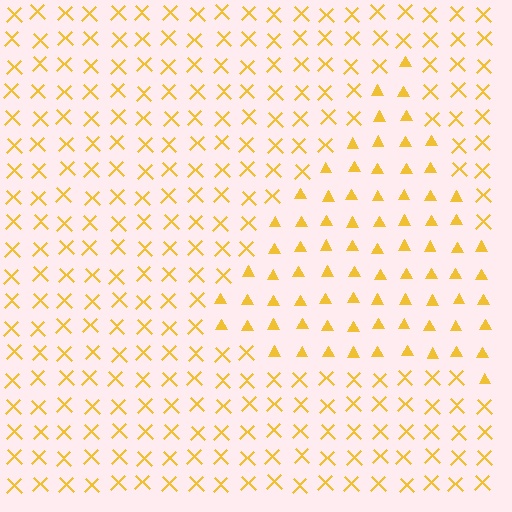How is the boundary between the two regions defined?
The boundary is defined by a change in element shape: triangles inside vs. X marks outside. All elements share the same color and spacing.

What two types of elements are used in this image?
The image uses triangles inside the triangle region and X marks outside it.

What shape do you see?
I see a triangle.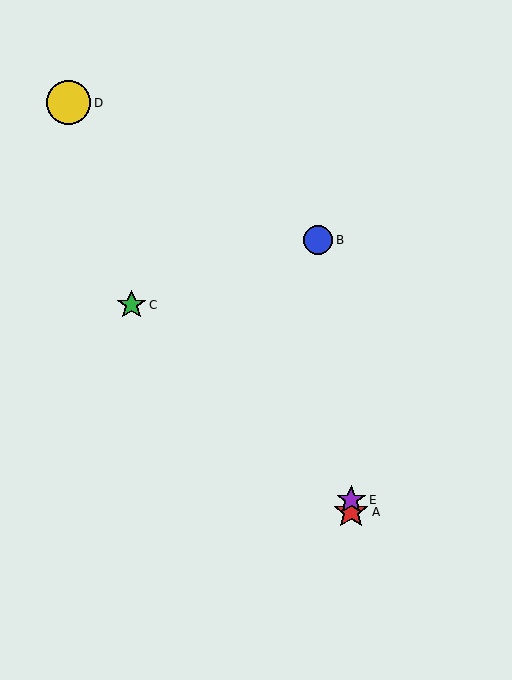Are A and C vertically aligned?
No, A is at x≈351 and C is at x≈131.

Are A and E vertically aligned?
Yes, both are at x≈351.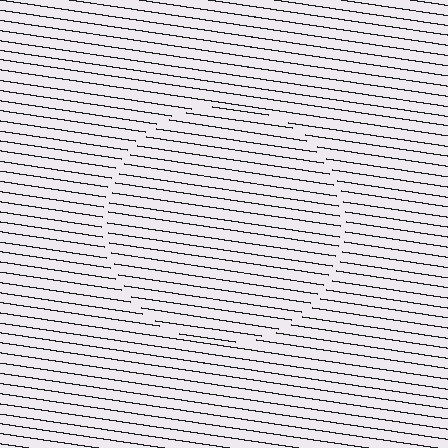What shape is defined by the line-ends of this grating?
An illusory circle. The interior of the shape contains the same grating, shifted by half a period — the contour is defined by the phase discontinuity where line-ends from the inner and outer gratings abut.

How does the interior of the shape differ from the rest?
The interior of the shape contains the same grating, shifted by half a period — the contour is defined by the phase discontinuity where line-ends from the inner and outer gratings abut.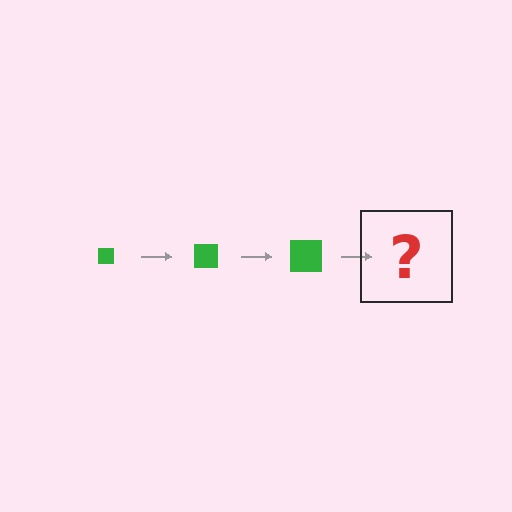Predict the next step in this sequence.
The next step is a green square, larger than the previous one.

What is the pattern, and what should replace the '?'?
The pattern is that the square gets progressively larger each step. The '?' should be a green square, larger than the previous one.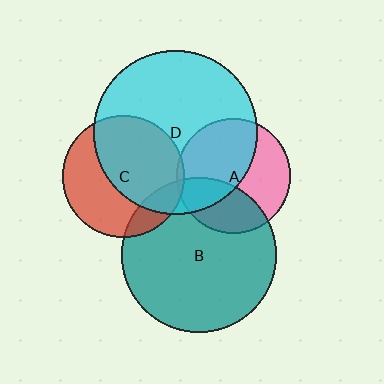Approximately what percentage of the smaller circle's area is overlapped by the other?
Approximately 5%.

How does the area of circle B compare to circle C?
Approximately 1.6 times.